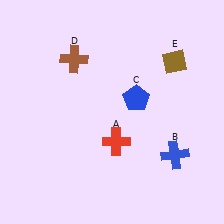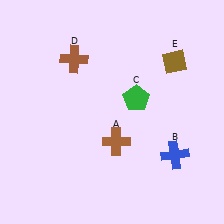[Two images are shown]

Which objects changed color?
A changed from red to brown. C changed from blue to green.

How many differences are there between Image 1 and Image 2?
There are 2 differences between the two images.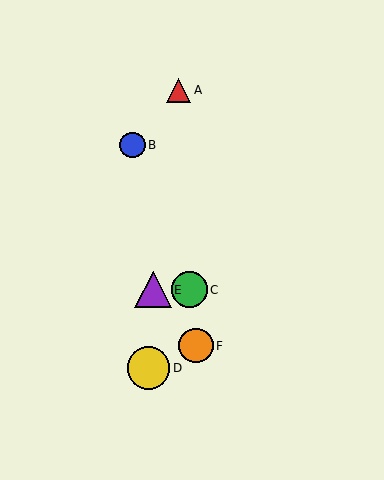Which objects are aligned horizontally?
Objects C, E are aligned horizontally.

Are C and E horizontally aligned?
Yes, both are at y≈290.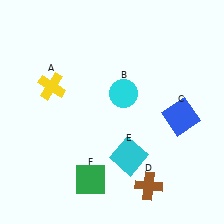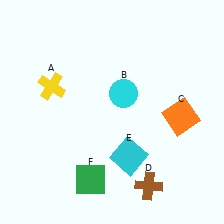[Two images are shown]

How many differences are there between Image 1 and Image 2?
There is 1 difference between the two images.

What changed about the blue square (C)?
In Image 1, C is blue. In Image 2, it changed to orange.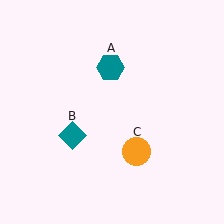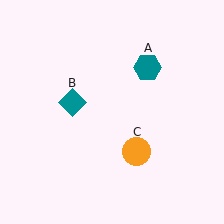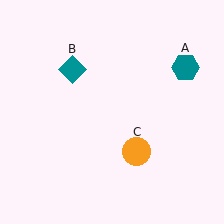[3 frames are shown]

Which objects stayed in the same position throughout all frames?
Orange circle (object C) remained stationary.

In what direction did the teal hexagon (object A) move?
The teal hexagon (object A) moved right.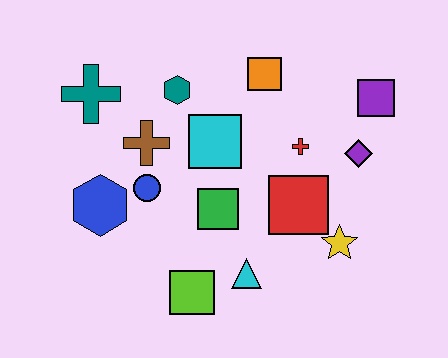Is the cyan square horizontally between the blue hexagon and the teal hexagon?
No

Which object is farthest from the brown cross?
The purple square is farthest from the brown cross.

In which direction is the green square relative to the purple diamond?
The green square is to the left of the purple diamond.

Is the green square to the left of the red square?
Yes